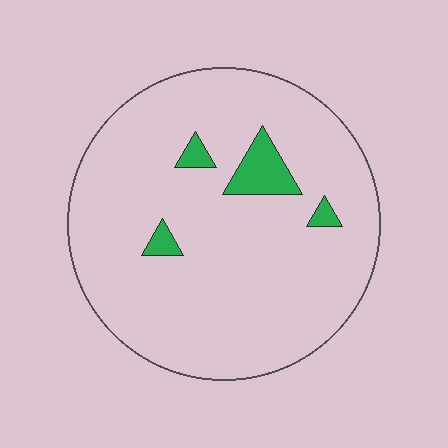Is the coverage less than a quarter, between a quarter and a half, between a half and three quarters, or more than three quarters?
Less than a quarter.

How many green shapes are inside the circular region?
4.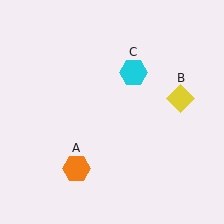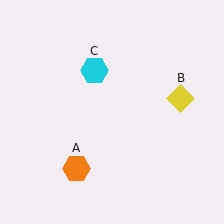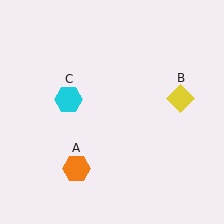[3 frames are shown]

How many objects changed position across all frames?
1 object changed position: cyan hexagon (object C).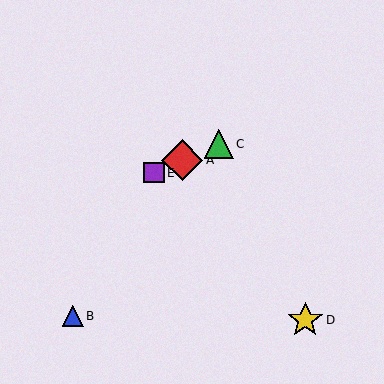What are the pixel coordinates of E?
Object E is at (154, 173).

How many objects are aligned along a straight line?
3 objects (A, C, E) are aligned along a straight line.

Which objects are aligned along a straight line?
Objects A, C, E are aligned along a straight line.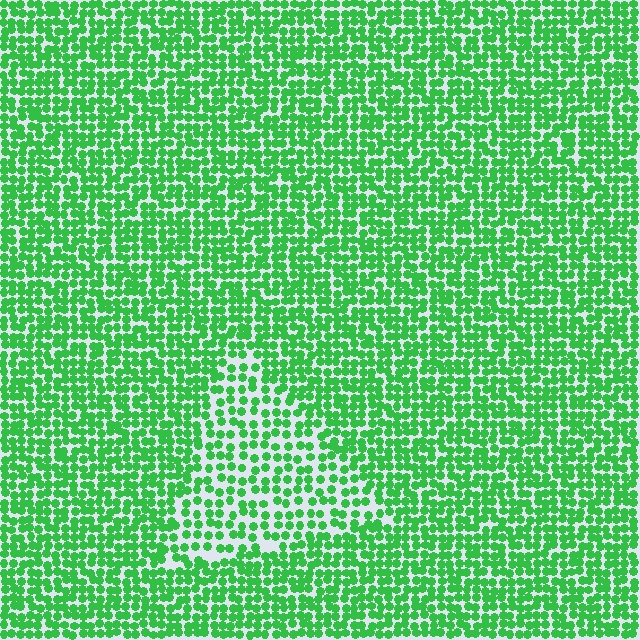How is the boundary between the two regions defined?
The boundary is defined by a change in element density (approximately 1.7x ratio). All elements are the same color, size, and shape.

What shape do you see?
I see a triangle.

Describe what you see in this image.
The image contains small green elements arranged at two different densities. A triangle-shaped region is visible where the elements are less densely packed than the surrounding area.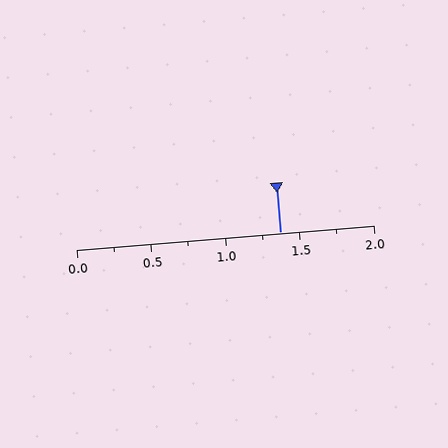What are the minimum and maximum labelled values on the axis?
The axis runs from 0.0 to 2.0.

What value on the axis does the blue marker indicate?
The marker indicates approximately 1.38.